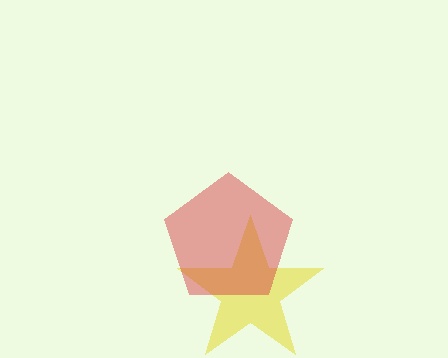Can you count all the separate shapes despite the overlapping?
Yes, there are 2 separate shapes.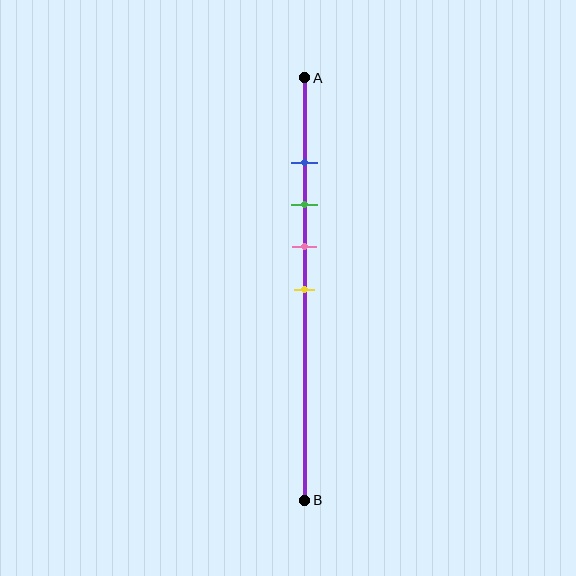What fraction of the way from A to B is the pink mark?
The pink mark is approximately 40% (0.4) of the way from A to B.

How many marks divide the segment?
There are 4 marks dividing the segment.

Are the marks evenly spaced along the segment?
Yes, the marks are approximately evenly spaced.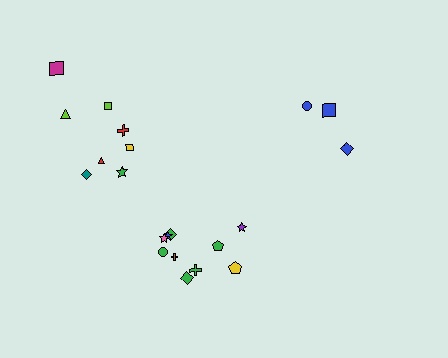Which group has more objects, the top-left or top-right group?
The top-left group.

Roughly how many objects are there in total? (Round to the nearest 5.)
Roughly 20 objects in total.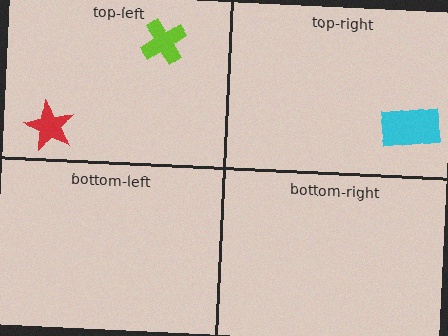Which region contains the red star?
The top-left region.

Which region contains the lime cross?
The top-left region.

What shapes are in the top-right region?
The cyan rectangle.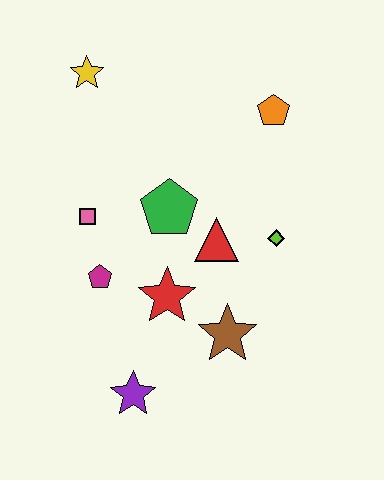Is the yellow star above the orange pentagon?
Yes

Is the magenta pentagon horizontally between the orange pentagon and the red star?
No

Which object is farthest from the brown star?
The yellow star is farthest from the brown star.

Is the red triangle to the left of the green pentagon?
No